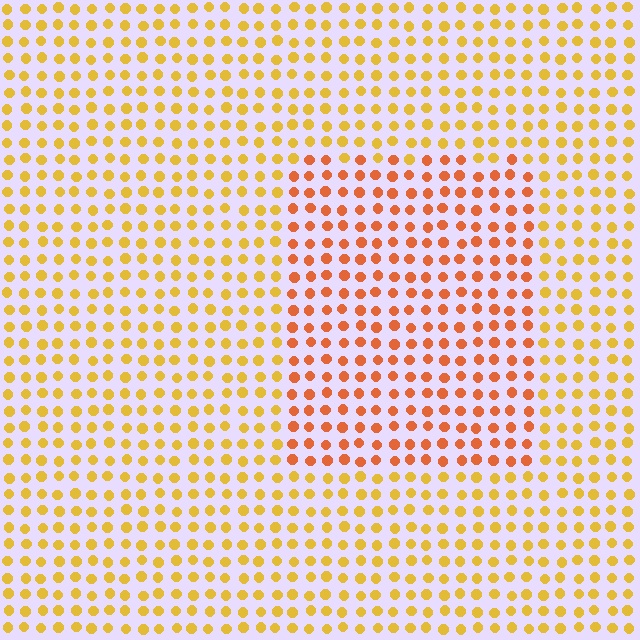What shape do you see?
I see a rectangle.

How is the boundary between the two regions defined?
The boundary is defined purely by a slight shift in hue (about 30 degrees). Spacing, size, and orientation are identical on both sides.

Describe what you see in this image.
The image is filled with small yellow elements in a uniform arrangement. A rectangle-shaped region is visible where the elements are tinted to a slightly different hue, forming a subtle color boundary.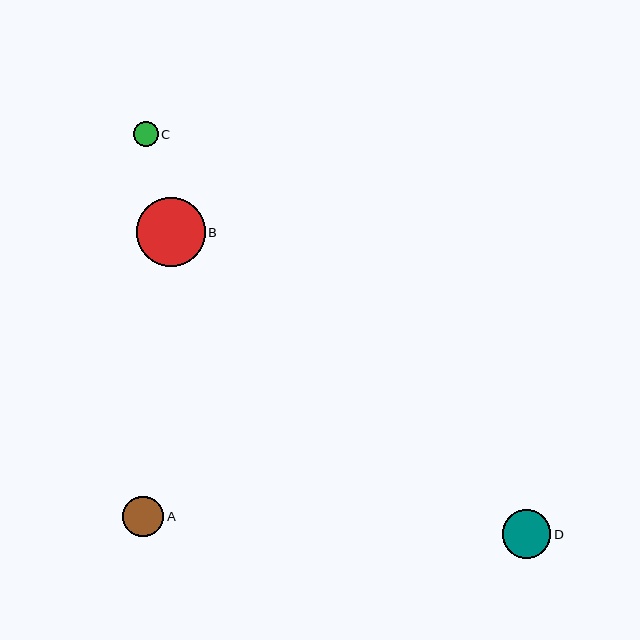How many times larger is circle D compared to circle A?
Circle D is approximately 1.2 times the size of circle A.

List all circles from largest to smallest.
From largest to smallest: B, D, A, C.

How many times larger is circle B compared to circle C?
Circle B is approximately 2.8 times the size of circle C.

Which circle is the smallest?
Circle C is the smallest with a size of approximately 24 pixels.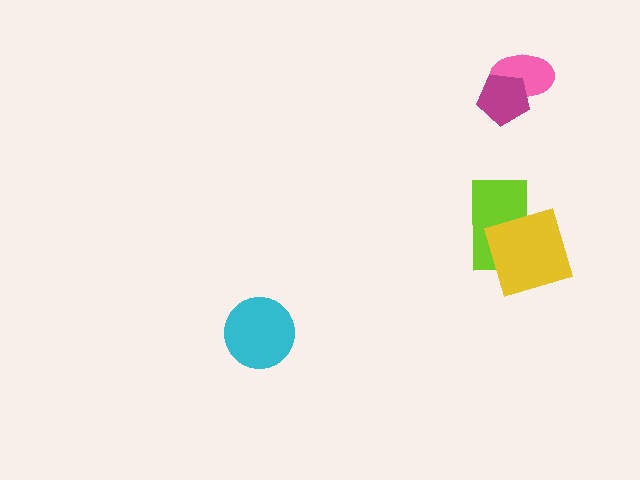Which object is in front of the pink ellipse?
The magenta pentagon is in front of the pink ellipse.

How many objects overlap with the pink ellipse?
1 object overlaps with the pink ellipse.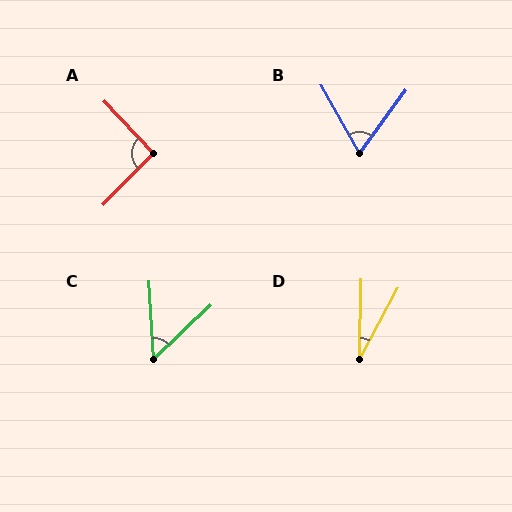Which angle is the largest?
A, at approximately 92 degrees.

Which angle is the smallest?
D, at approximately 27 degrees.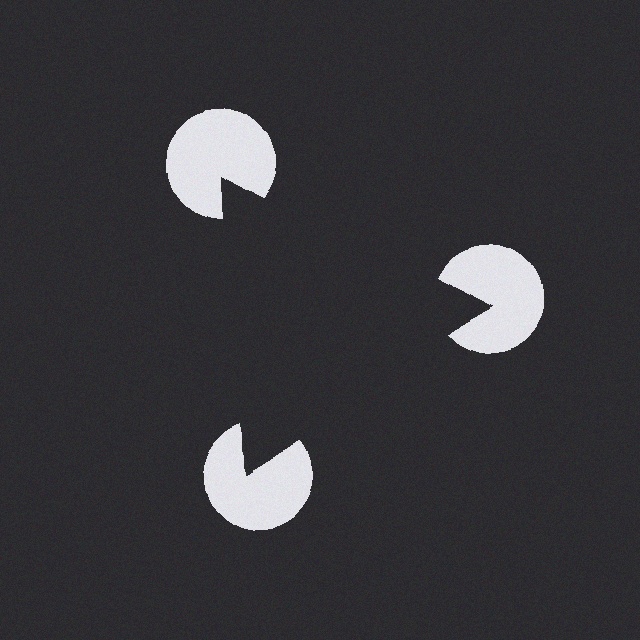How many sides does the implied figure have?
3 sides.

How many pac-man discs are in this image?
There are 3 — one at each vertex of the illusory triangle.